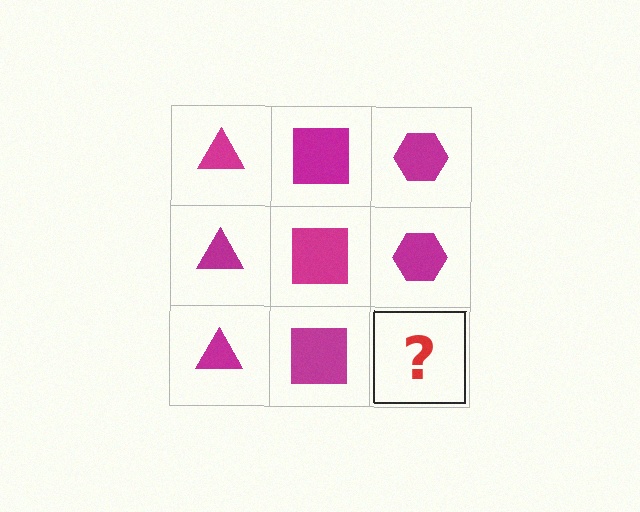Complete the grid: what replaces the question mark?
The question mark should be replaced with a magenta hexagon.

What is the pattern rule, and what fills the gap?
The rule is that each column has a consistent shape. The gap should be filled with a magenta hexagon.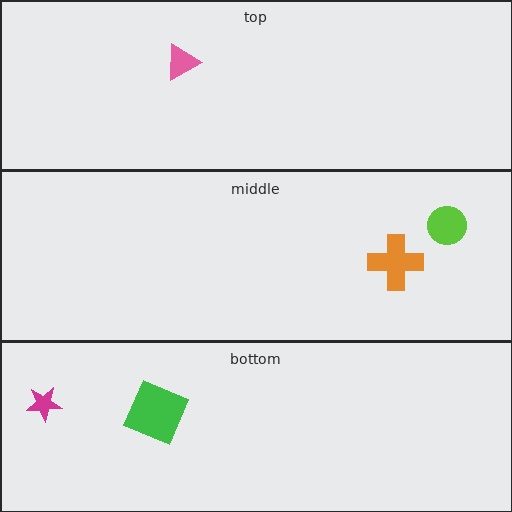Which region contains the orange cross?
The middle region.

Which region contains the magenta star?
The bottom region.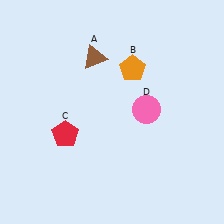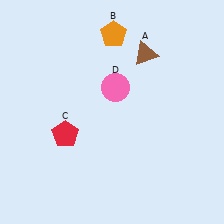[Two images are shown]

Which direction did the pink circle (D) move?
The pink circle (D) moved left.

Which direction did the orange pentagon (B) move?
The orange pentagon (B) moved up.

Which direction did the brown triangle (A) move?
The brown triangle (A) moved right.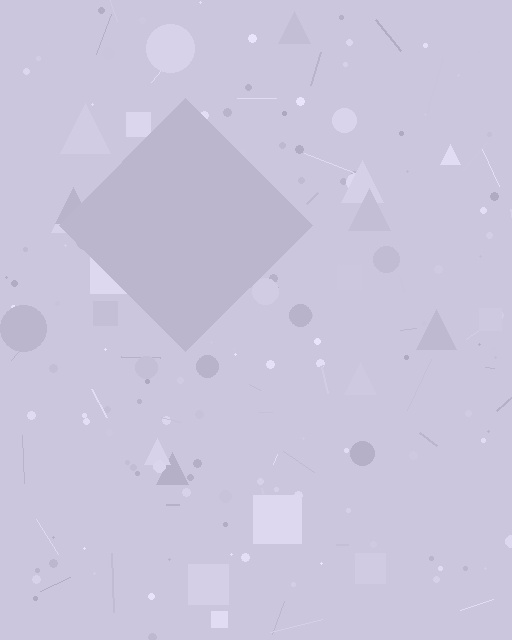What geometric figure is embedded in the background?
A diamond is embedded in the background.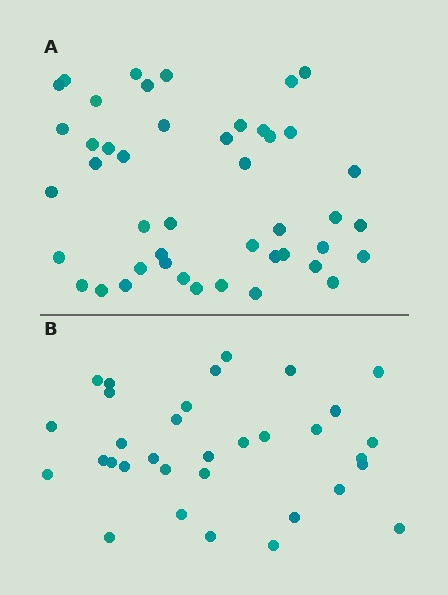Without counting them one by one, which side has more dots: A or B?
Region A (the top region) has more dots.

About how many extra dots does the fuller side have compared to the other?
Region A has roughly 12 or so more dots than region B.